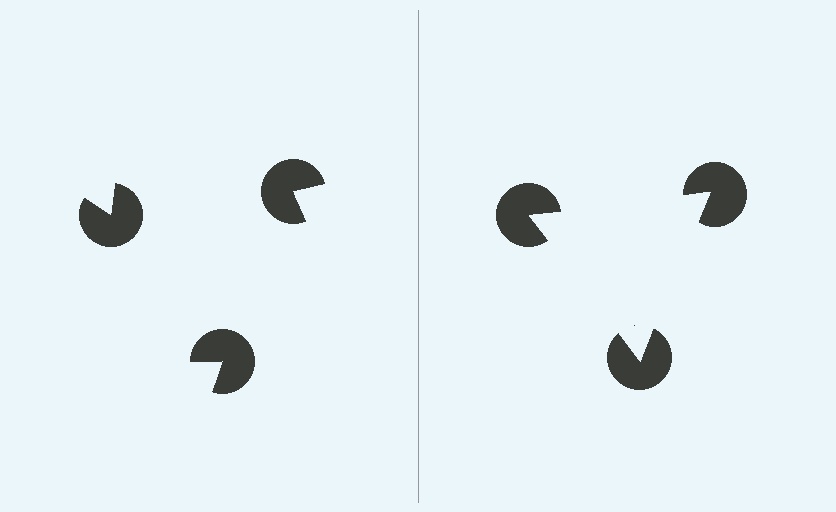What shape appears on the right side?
An illusory triangle.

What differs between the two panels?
The pac-man discs are positioned identically on both sides; only the wedge orientations differ. On the right they align to a triangle; on the left they are misaligned.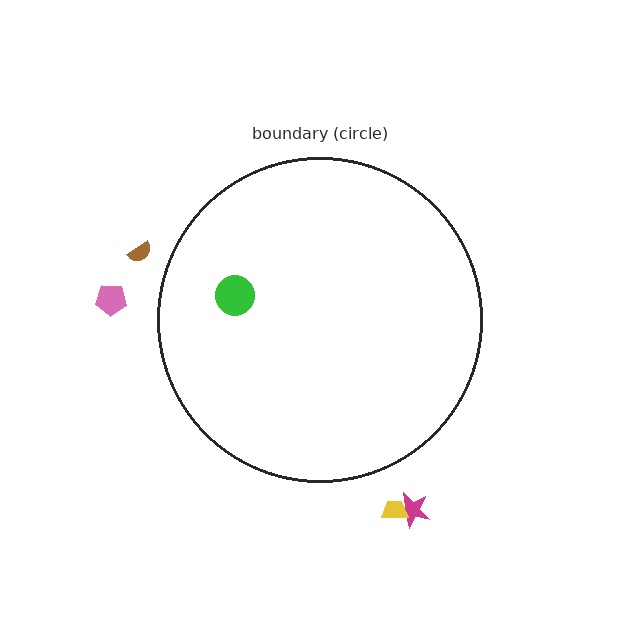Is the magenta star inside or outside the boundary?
Outside.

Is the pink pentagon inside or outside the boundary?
Outside.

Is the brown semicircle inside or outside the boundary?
Outside.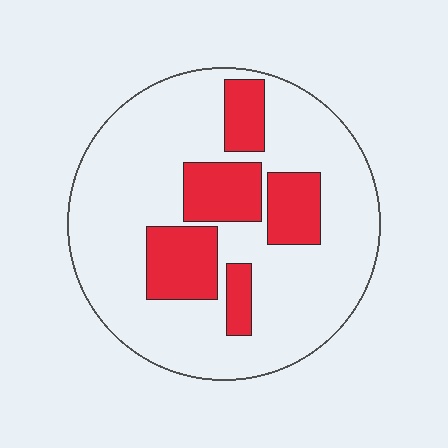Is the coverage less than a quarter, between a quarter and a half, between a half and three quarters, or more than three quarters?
Less than a quarter.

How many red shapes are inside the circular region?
5.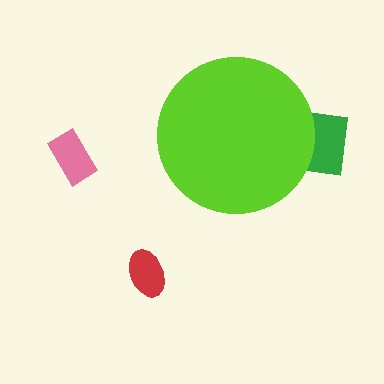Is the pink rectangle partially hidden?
No, the pink rectangle is fully visible.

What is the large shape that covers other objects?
A lime circle.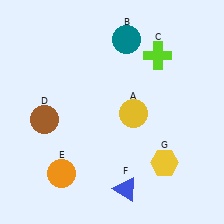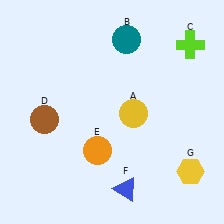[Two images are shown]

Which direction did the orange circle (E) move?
The orange circle (E) moved right.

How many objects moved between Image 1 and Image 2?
3 objects moved between the two images.